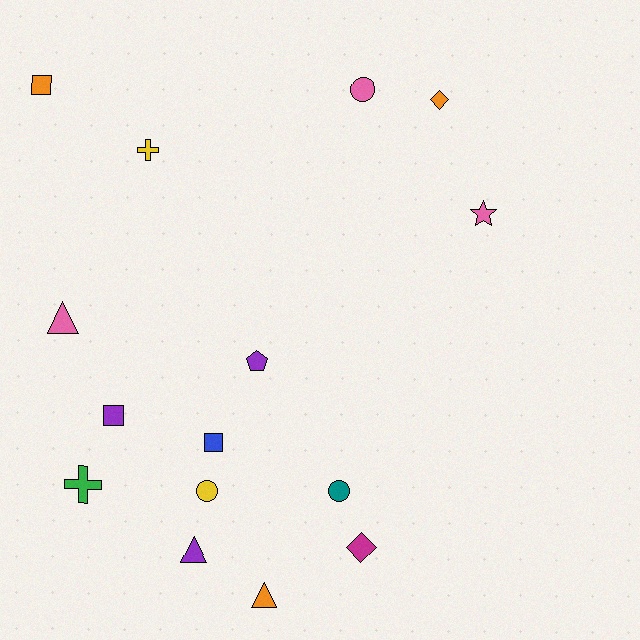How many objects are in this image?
There are 15 objects.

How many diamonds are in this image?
There are 2 diamonds.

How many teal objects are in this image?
There is 1 teal object.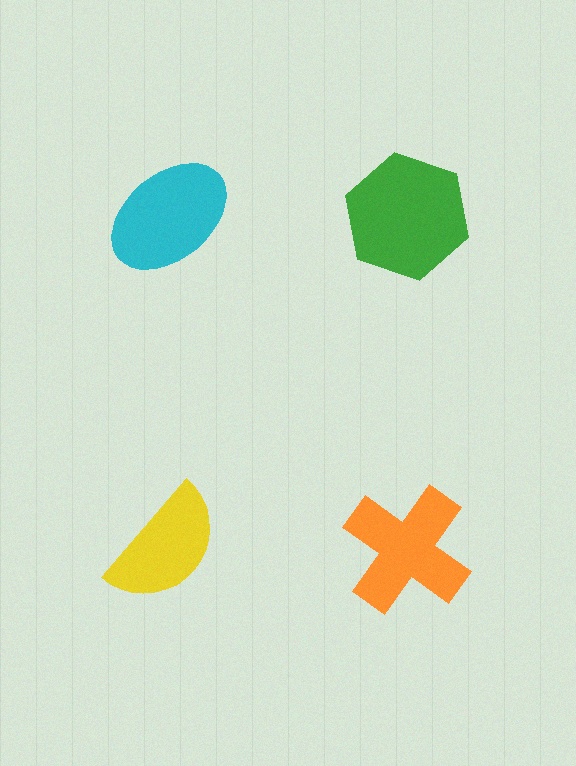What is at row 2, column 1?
A yellow semicircle.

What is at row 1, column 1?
A cyan ellipse.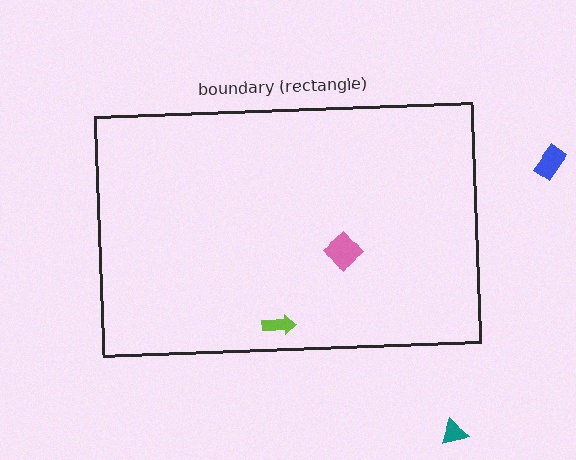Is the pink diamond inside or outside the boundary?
Inside.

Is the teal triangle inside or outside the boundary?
Outside.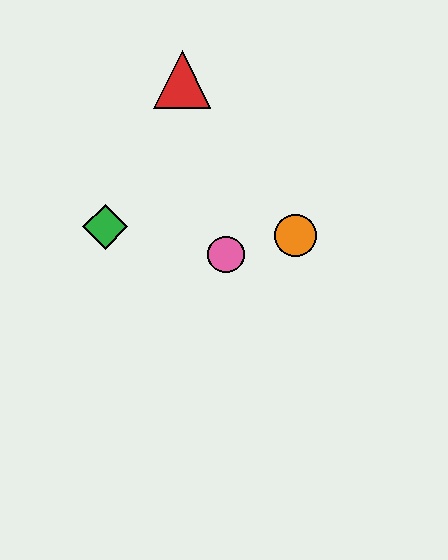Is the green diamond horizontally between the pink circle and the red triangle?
No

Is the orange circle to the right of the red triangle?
Yes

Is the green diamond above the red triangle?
No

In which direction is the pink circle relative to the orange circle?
The pink circle is to the left of the orange circle.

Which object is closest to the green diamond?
The pink circle is closest to the green diamond.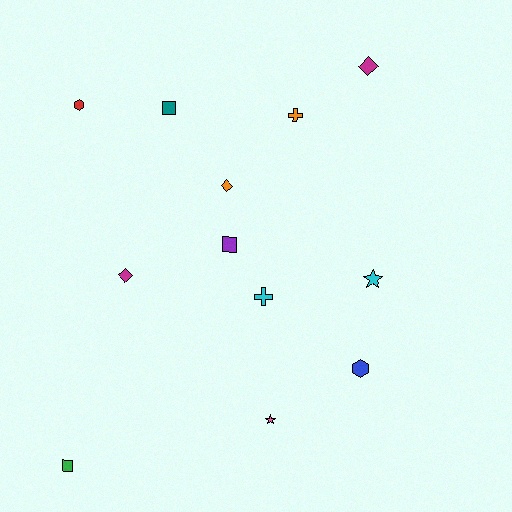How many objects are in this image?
There are 12 objects.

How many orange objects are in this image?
There are 2 orange objects.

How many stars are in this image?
There are 2 stars.